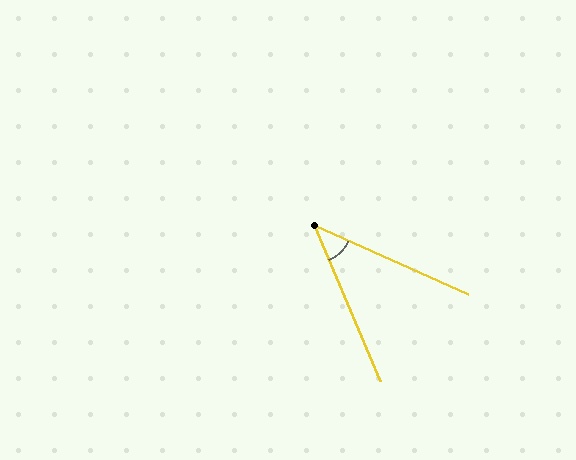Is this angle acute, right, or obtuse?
It is acute.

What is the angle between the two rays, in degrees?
Approximately 43 degrees.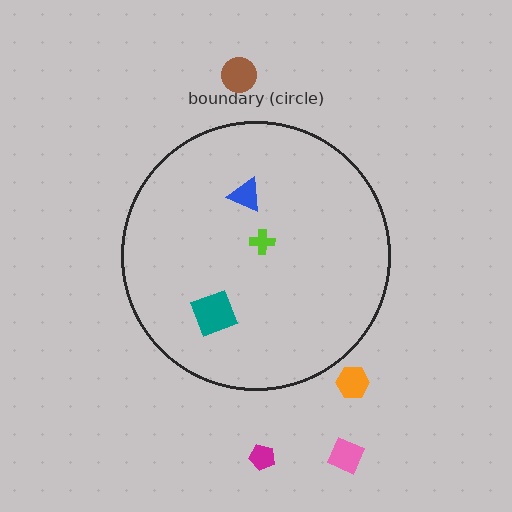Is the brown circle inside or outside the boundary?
Outside.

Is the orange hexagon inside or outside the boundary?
Outside.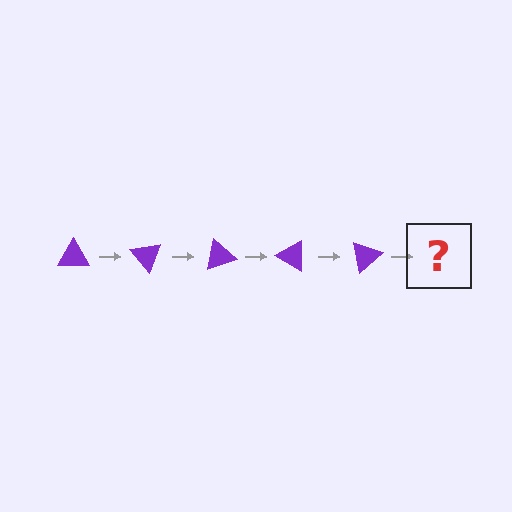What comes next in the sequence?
The next element should be a purple triangle rotated 250 degrees.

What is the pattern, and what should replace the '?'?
The pattern is that the triangle rotates 50 degrees each step. The '?' should be a purple triangle rotated 250 degrees.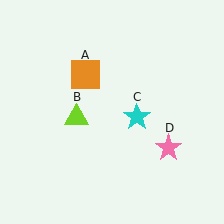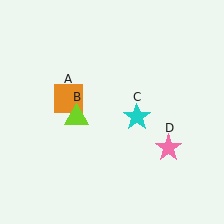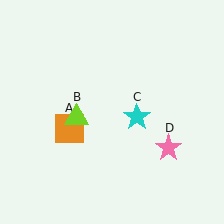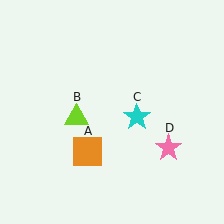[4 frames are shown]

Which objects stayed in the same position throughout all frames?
Lime triangle (object B) and cyan star (object C) and pink star (object D) remained stationary.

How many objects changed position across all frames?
1 object changed position: orange square (object A).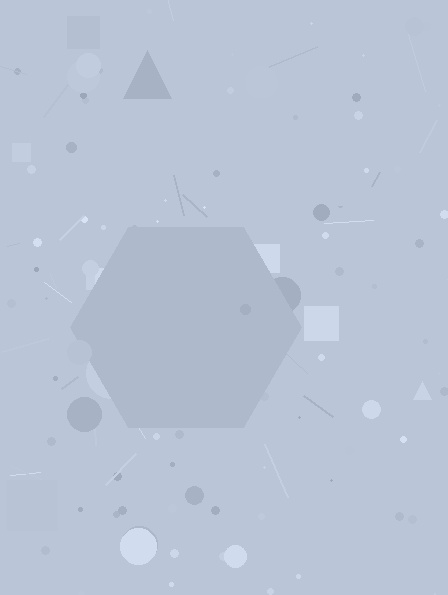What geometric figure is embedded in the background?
A hexagon is embedded in the background.